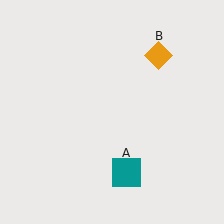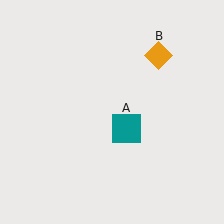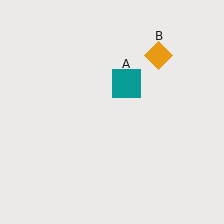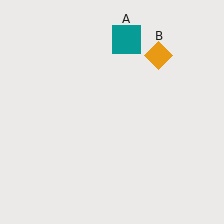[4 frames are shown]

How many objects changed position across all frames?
1 object changed position: teal square (object A).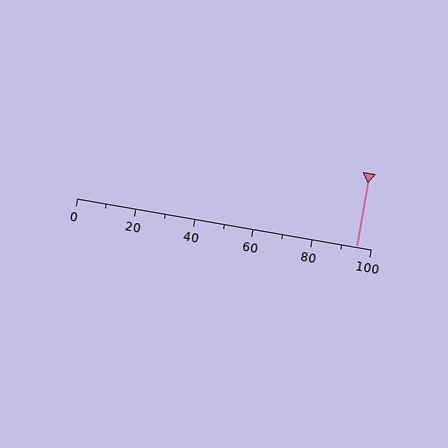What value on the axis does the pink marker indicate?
The marker indicates approximately 95.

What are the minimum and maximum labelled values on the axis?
The axis runs from 0 to 100.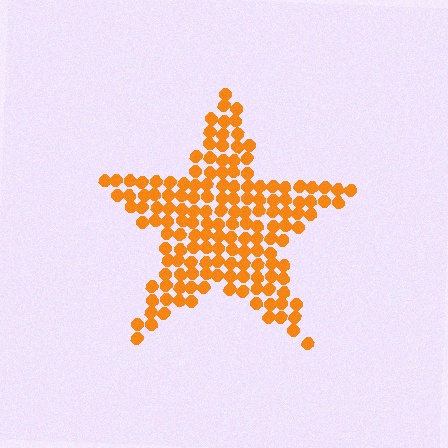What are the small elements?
The small elements are circles.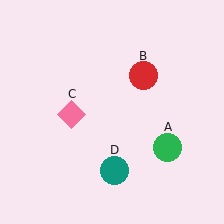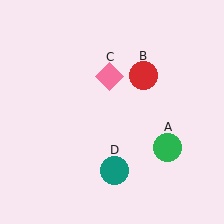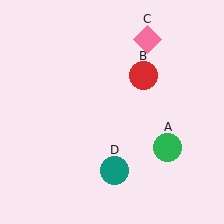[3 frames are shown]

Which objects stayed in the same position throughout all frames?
Green circle (object A) and red circle (object B) and teal circle (object D) remained stationary.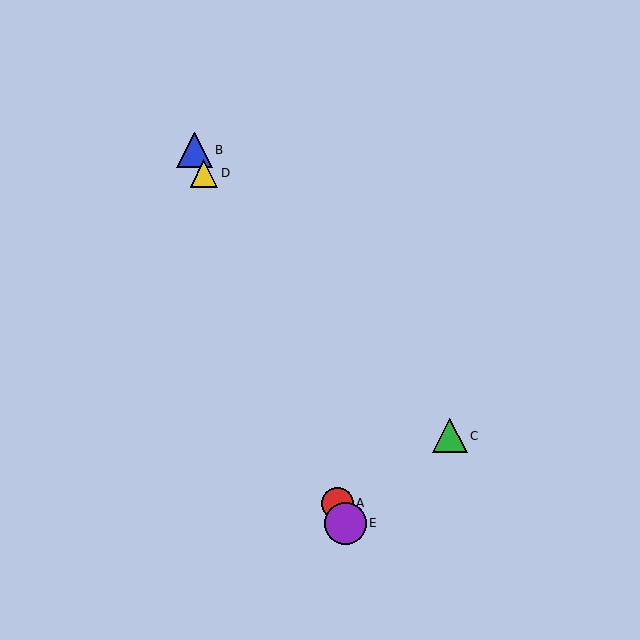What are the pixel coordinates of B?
Object B is at (194, 150).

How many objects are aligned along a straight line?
4 objects (A, B, D, E) are aligned along a straight line.